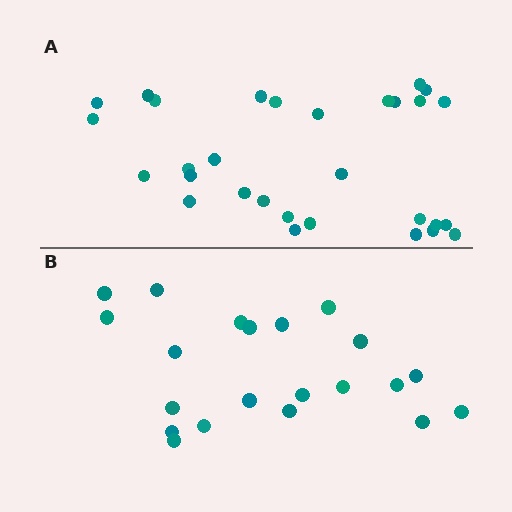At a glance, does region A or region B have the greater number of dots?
Region A (the top region) has more dots.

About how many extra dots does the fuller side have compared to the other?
Region A has roughly 8 or so more dots than region B.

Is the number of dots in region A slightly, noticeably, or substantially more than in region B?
Region A has noticeably more, but not dramatically so. The ratio is roughly 1.4 to 1.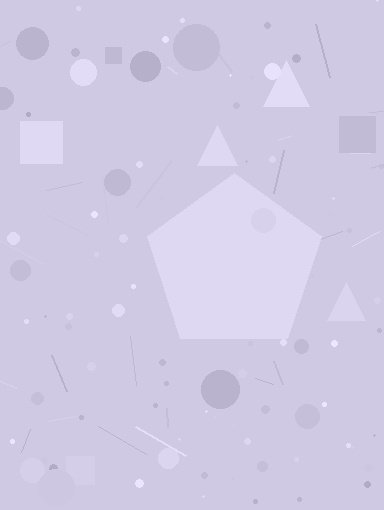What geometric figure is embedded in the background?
A pentagon is embedded in the background.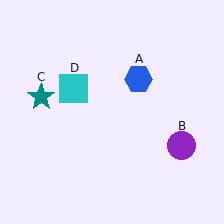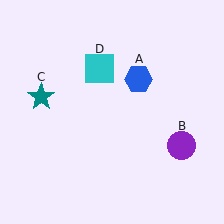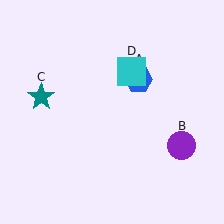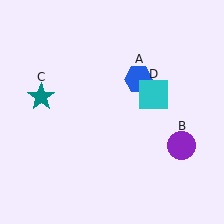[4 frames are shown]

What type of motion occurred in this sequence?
The cyan square (object D) rotated clockwise around the center of the scene.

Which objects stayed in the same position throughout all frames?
Blue hexagon (object A) and purple circle (object B) and teal star (object C) remained stationary.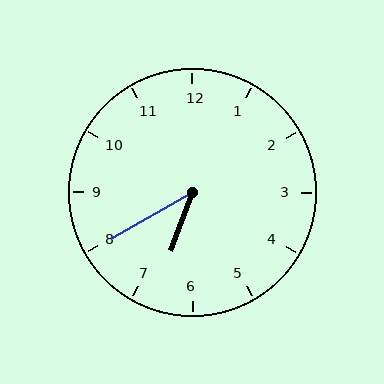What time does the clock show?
6:40.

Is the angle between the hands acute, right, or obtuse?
It is acute.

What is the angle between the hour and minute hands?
Approximately 40 degrees.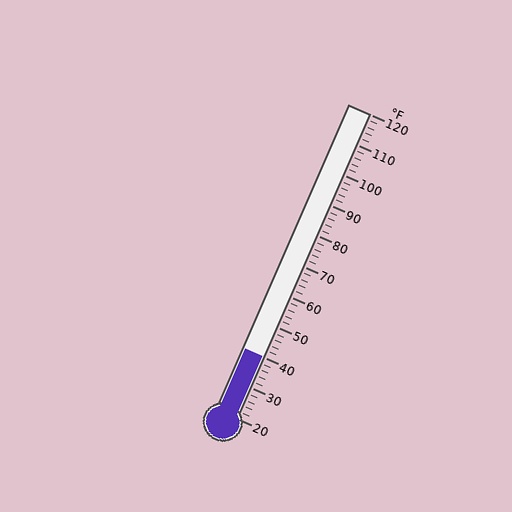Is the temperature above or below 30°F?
The temperature is above 30°F.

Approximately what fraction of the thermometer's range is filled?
The thermometer is filled to approximately 20% of its range.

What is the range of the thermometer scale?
The thermometer scale ranges from 20°F to 120°F.